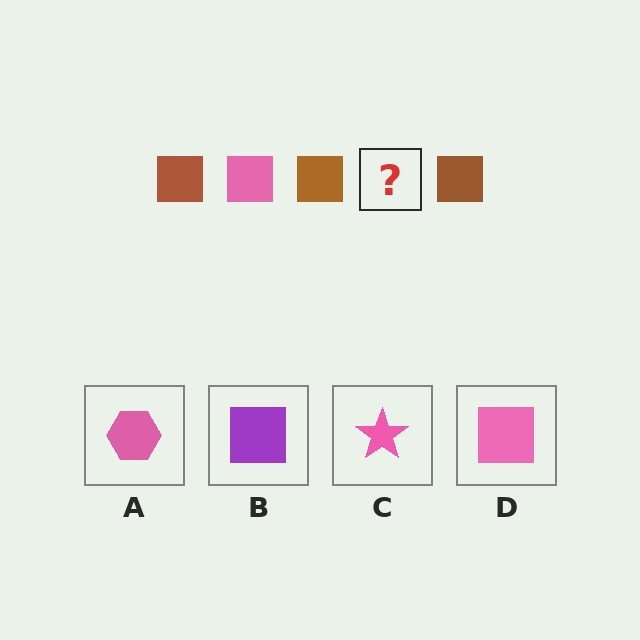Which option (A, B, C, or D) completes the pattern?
D.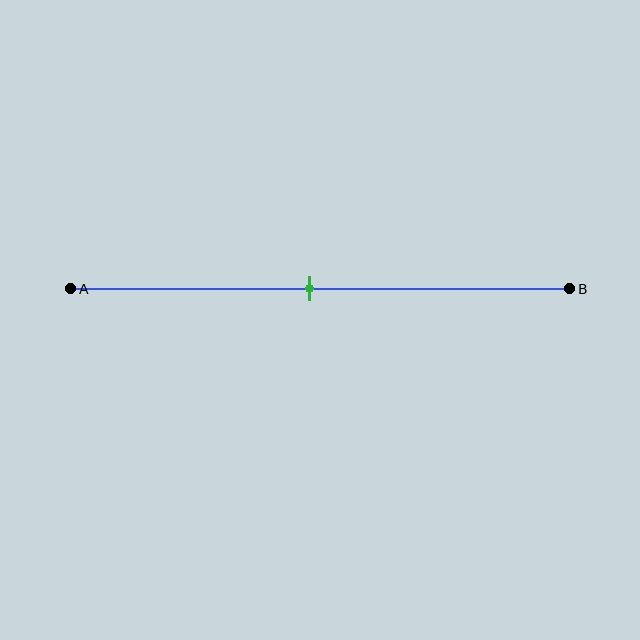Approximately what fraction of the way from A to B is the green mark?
The green mark is approximately 50% of the way from A to B.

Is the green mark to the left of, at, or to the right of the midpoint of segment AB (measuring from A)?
The green mark is approximately at the midpoint of segment AB.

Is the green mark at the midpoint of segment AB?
Yes, the mark is approximately at the midpoint.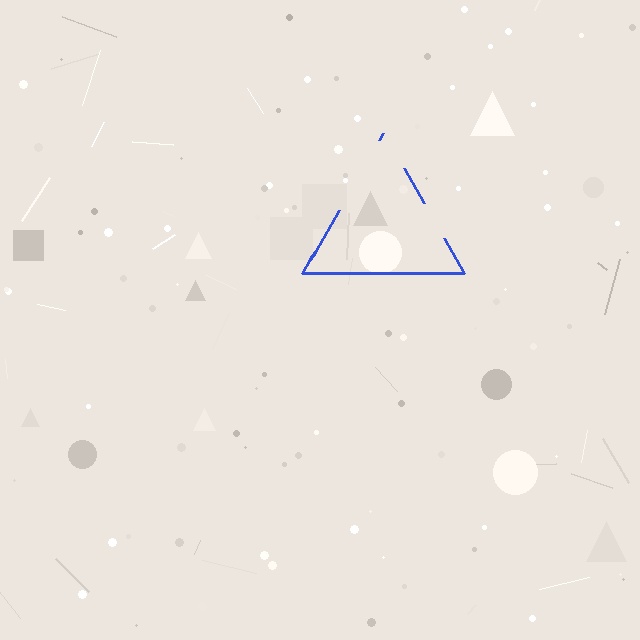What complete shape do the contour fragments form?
The contour fragments form a triangle.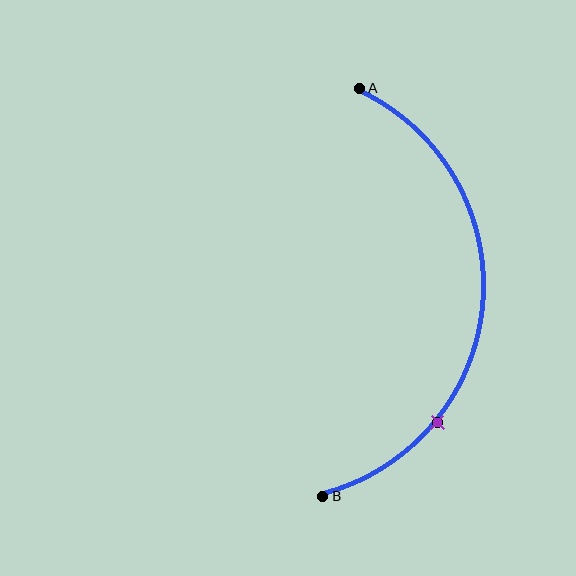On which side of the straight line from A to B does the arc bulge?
The arc bulges to the right of the straight line connecting A and B.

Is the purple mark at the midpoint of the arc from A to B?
No. The purple mark lies on the arc but is closer to endpoint B. The arc midpoint would be at the point on the curve equidistant along the arc from both A and B.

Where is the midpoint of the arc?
The arc midpoint is the point on the curve farthest from the straight line joining A and B. It sits to the right of that line.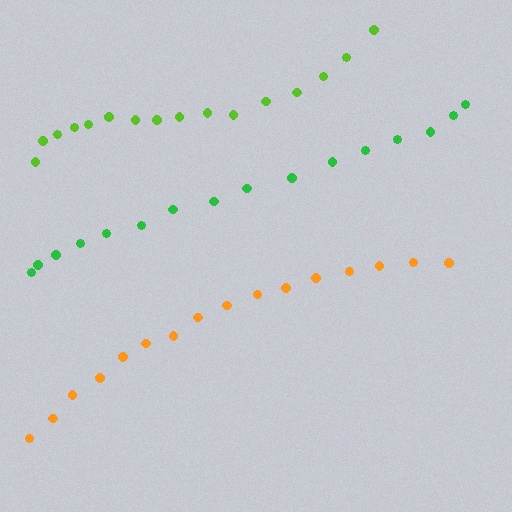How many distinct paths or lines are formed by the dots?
There are 3 distinct paths.